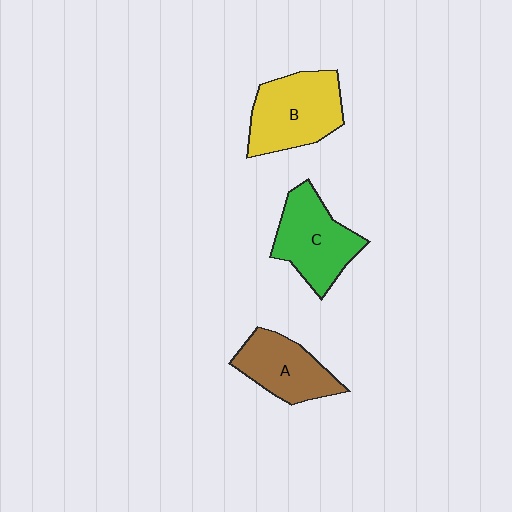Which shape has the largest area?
Shape B (yellow).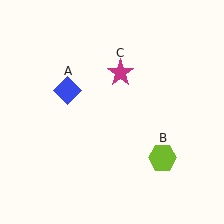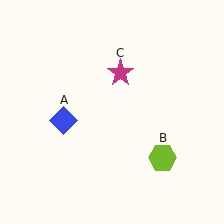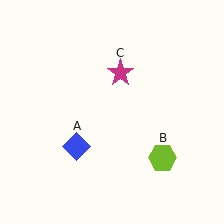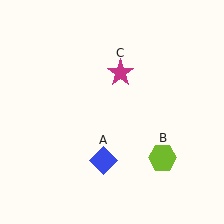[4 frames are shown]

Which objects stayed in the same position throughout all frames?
Lime hexagon (object B) and magenta star (object C) remained stationary.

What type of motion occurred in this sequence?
The blue diamond (object A) rotated counterclockwise around the center of the scene.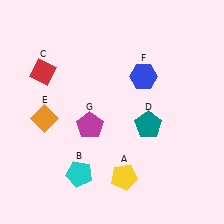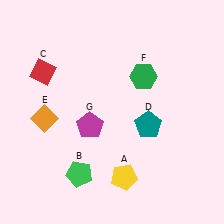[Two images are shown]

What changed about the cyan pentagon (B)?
In Image 1, B is cyan. In Image 2, it changed to green.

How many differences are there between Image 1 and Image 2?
There are 2 differences between the two images.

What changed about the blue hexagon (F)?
In Image 1, F is blue. In Image 2, it changed to green.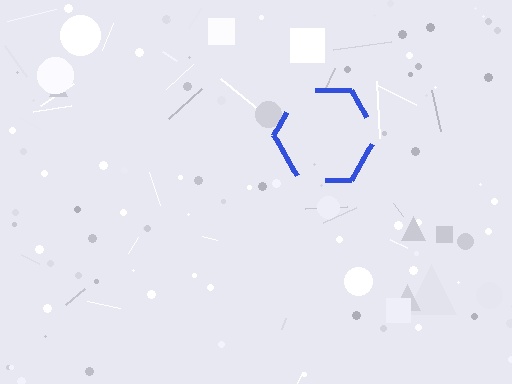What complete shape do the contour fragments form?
The contour fragments form a hexagon.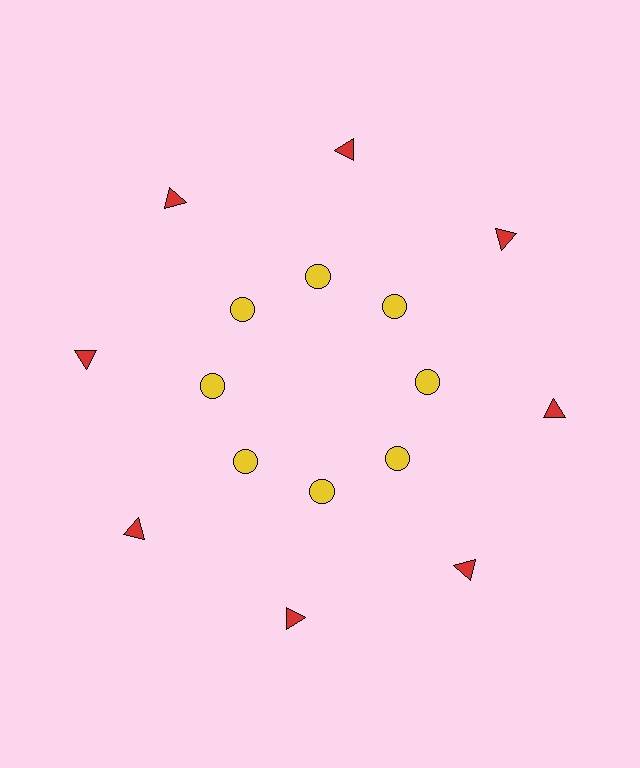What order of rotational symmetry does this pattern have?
This pattern has 8-fold rotational symmetry.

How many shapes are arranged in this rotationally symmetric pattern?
There are 16 shapes, arranged in 8 groups of 2.